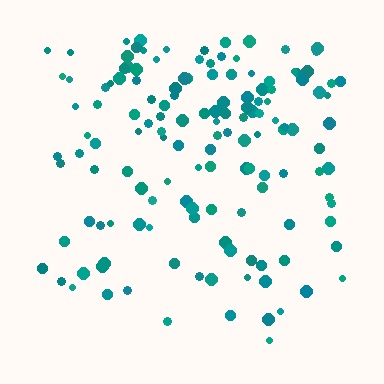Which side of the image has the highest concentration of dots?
The top.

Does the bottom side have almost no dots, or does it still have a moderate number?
Still a moderate number, just noticeably fewer than the top.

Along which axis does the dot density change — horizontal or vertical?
Vertical.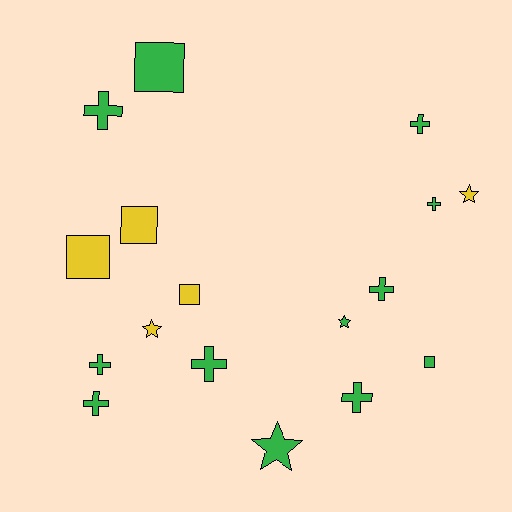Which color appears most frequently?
Green, with 12 objects.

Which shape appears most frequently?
Cross, with 8 objects.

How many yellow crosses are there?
There are no yellow crosses.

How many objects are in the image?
There are 17 objects.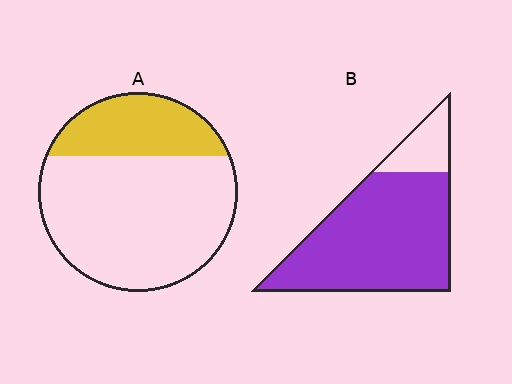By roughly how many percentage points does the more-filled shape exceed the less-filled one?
By roughly 55 percentage points (B over A).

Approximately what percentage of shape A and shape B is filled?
A is approximately 30% and B is approximately 85%.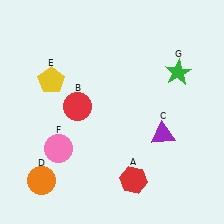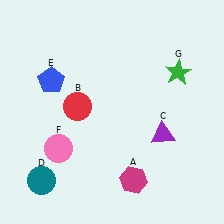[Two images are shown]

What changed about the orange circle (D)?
In Image 1, D is orange. In Image 2, it changed to teal.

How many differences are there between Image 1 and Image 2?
There are 3 differences between the two images.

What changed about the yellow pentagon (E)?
In Image 1, E is yellow. In Image 2, it changed to blue.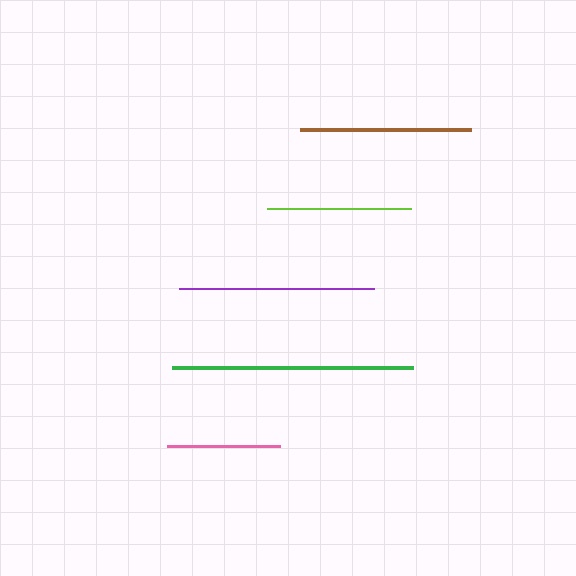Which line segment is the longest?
The green line is the longest at approximately 241 pixels.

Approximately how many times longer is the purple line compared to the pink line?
The purple line is approximately 1.7 times the length of the pink line.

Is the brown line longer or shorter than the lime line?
The brown line is longer than the lime line.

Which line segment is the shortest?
The pink line is the shortest at approximately 113 pixels.